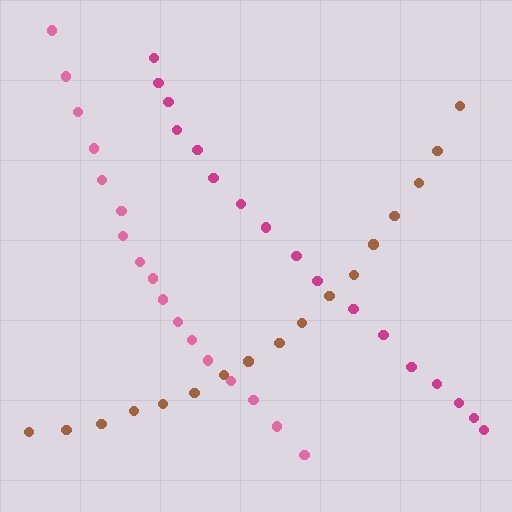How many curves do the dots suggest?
There are 3 distinct paths.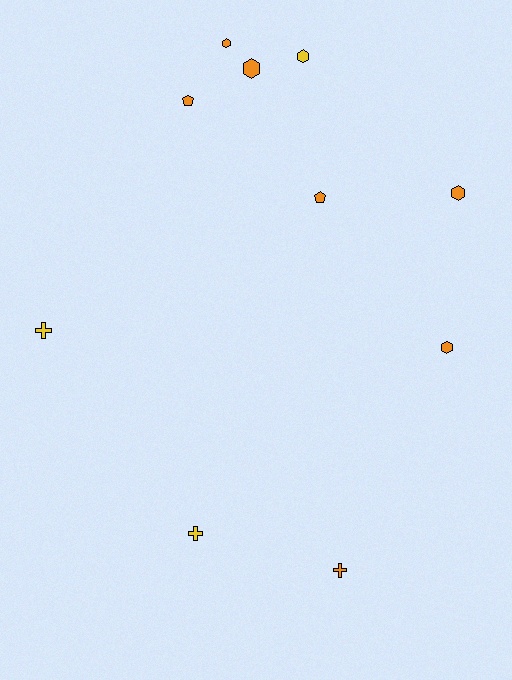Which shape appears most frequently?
Hexagon, with 5 objects.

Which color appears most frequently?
Orange, with 7 objects.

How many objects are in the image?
There are 10 objects.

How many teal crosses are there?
There are no teal crosses.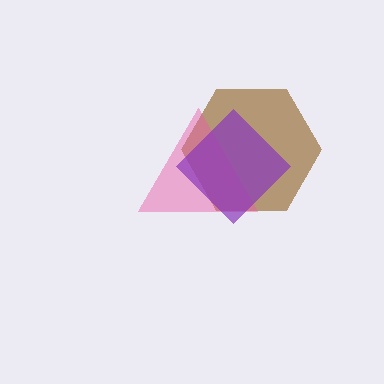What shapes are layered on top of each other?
The layered shapes are: a brown hexagon, a pink triangle, a purple diamond.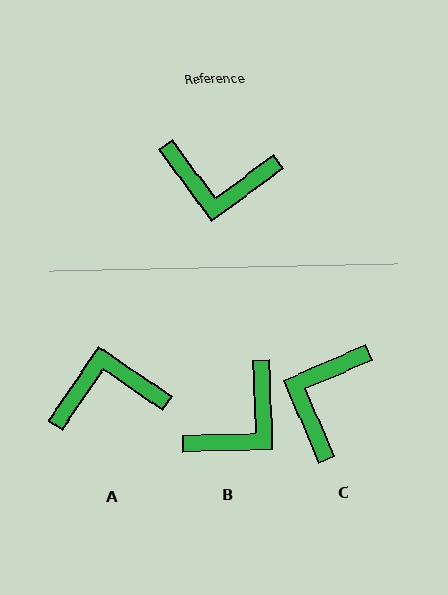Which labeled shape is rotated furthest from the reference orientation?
A, about 161 degrees away.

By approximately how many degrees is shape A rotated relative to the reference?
Approximately 161 degrees clockwise.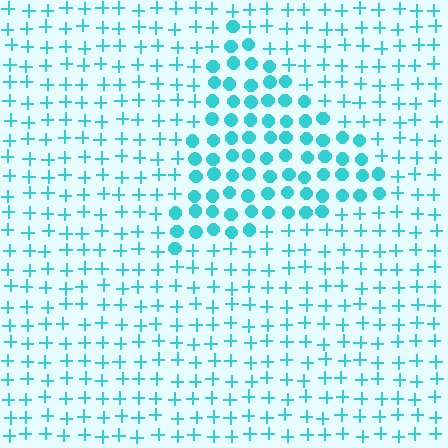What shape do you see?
I see a triangle.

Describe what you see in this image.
The image is filled with small cyan elements arranged in a uniform grid. A triangle-shaped region contains circles, while the surrounding area contains plus signs. The boundary is defined purely by the change in element shape.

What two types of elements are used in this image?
The image uses circles inside the triangle region and plus signs outside it.